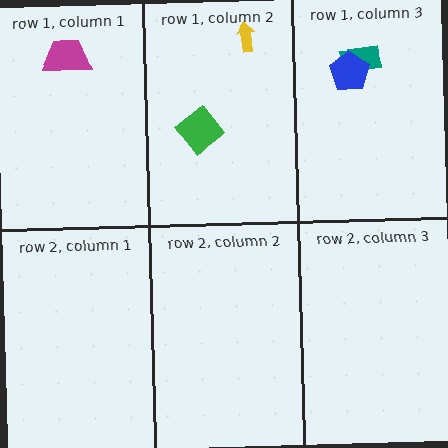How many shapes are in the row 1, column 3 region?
2.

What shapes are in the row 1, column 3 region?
The teal rectangle, the blue pentagon.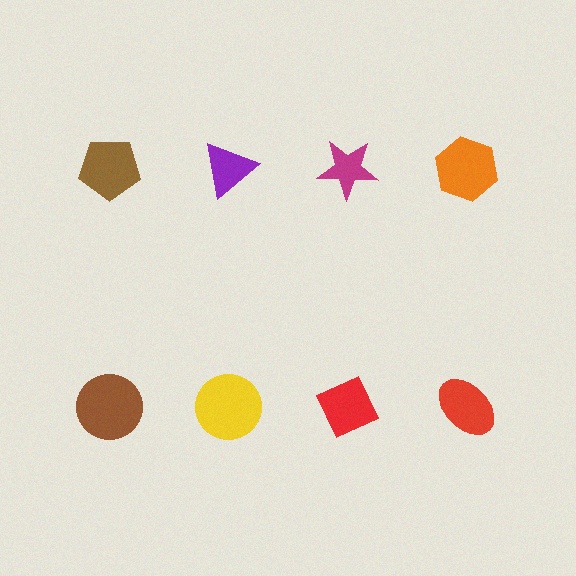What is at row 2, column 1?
A brown circle.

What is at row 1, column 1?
A brown pentagon.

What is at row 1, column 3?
A magenta star.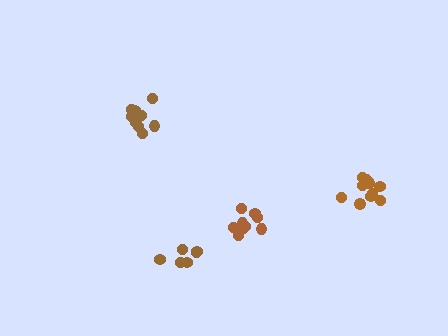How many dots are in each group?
Group 1: 10 dots, Group 2: 9 dots, Group 3: 6 dots, Group 4: 10 dots (35 total).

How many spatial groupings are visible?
There are 4 spatial groupings.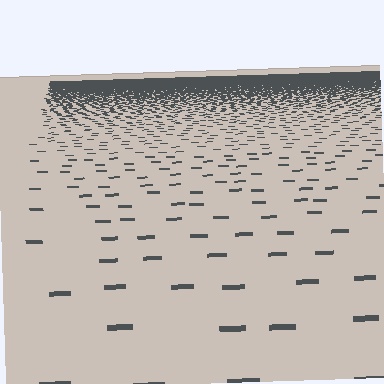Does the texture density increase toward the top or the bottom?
Density increases toward the top.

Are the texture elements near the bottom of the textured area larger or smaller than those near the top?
Larger. Near the bottom, elements are closer to the viewer and appear at a bigger on-screen size.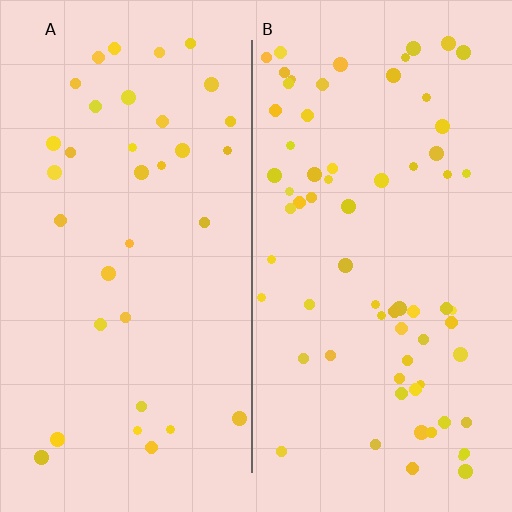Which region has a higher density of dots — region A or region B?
B (the right).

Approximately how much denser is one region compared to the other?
Approximately 2.0× — region B over region A.